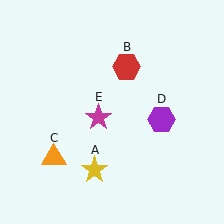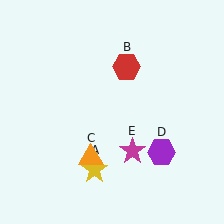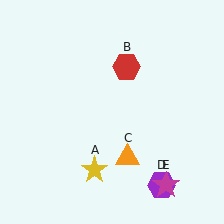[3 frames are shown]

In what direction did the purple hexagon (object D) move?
The purple hexagon (object D) moved down.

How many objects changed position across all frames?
3 objects changed position: orange triangle (object C), purple hexagon (object D), magenta star (object E).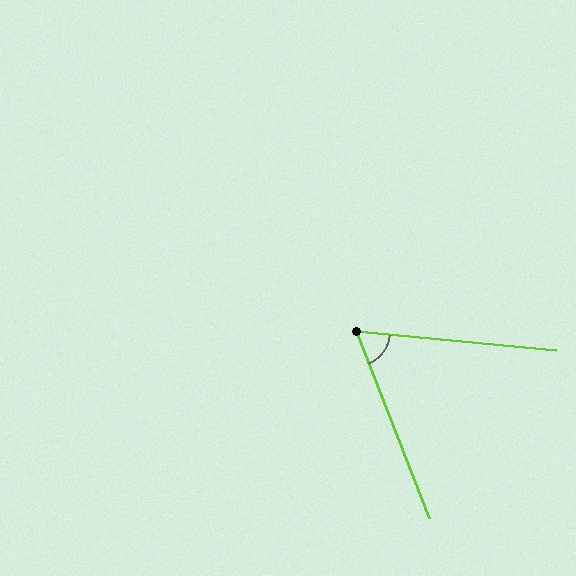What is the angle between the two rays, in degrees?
Approximately 63 degrees.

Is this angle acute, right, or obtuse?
It is acute.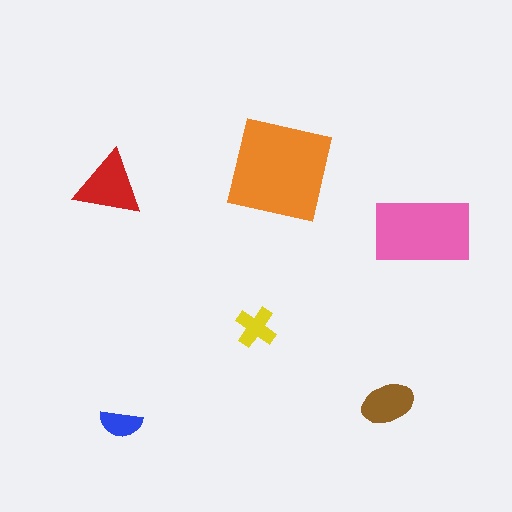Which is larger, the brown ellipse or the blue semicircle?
The brown ellipse.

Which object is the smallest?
The blue semicircle.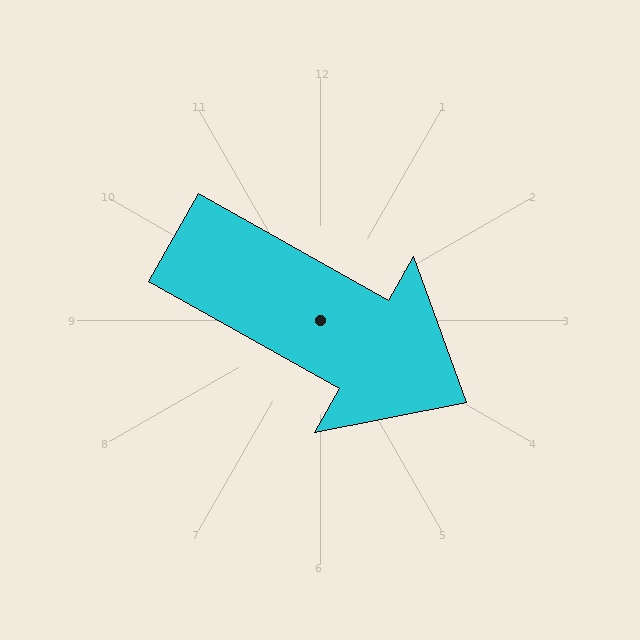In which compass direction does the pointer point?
Southeast.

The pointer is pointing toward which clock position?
Roughly 4 o'clock.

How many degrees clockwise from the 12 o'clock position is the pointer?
Approximately 119 degrees.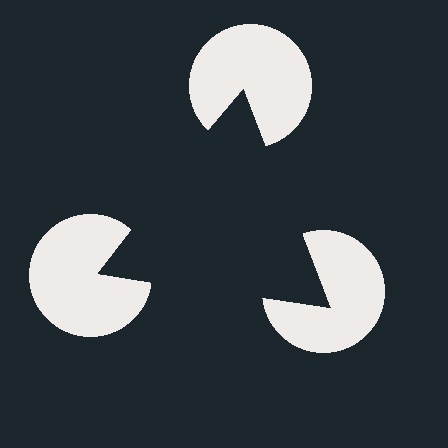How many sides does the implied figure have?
3 sides.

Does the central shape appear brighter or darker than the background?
It typically appears slightly darker than the background, even though no actual brightness change is drawn.